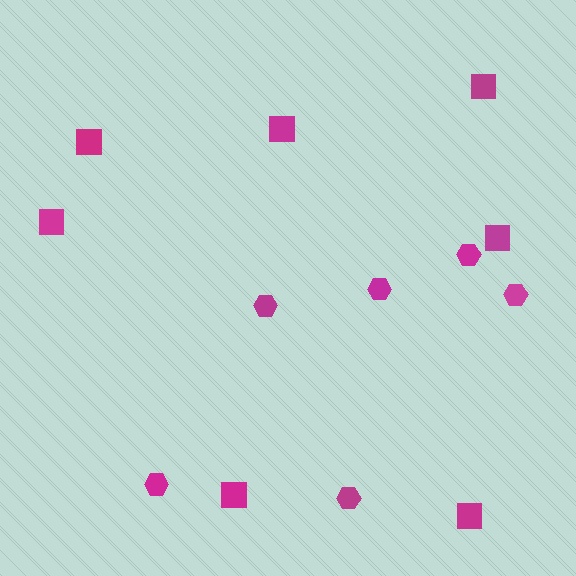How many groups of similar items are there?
There are 2 groups: one group of hexagons (6) and one group of squares (7).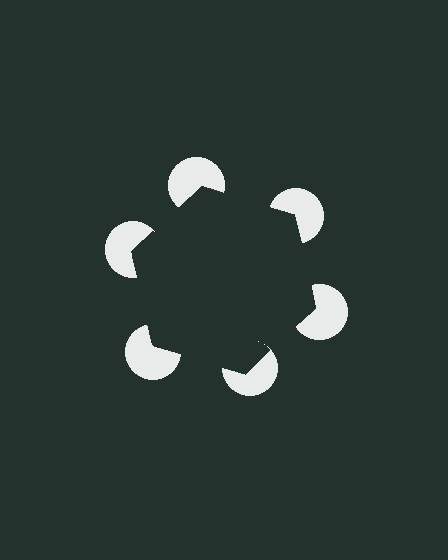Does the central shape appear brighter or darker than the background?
It typically appears slightly darker than the background, even though no actual brightness change is drawn.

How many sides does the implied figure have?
6 sides.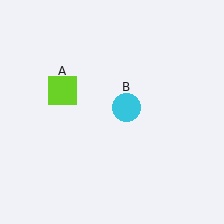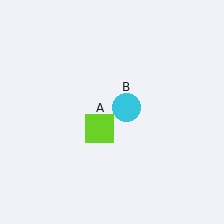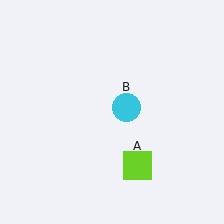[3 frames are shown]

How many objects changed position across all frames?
1 object changed position: lime square (object A).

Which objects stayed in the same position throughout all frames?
Cyan circle (object B) remained stationary.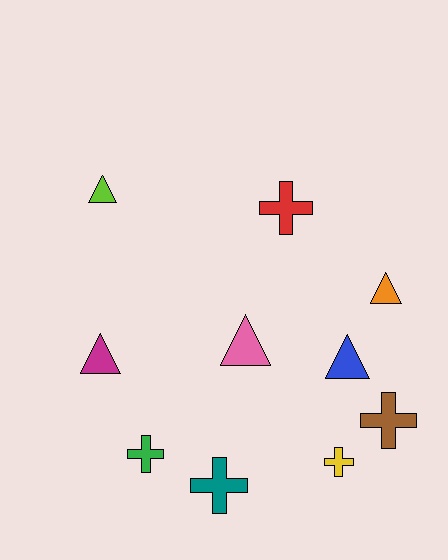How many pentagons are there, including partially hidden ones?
There are no pentagons.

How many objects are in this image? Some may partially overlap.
There are 10 objects.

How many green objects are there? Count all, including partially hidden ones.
There is 1 green object.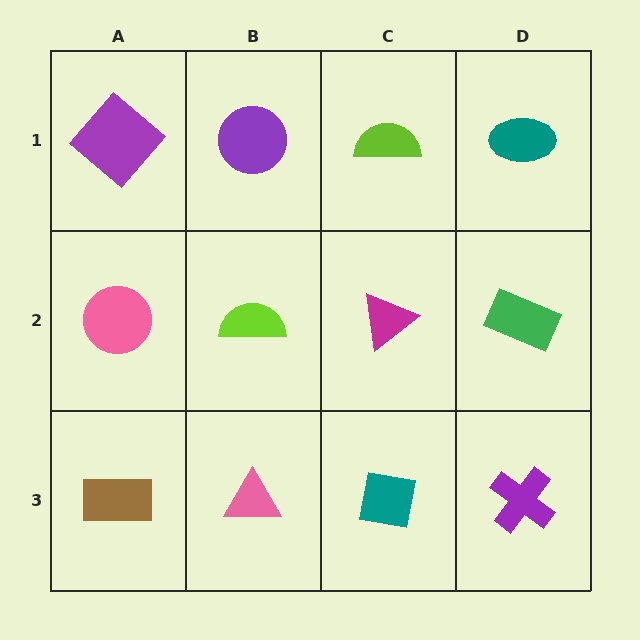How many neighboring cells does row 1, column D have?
2.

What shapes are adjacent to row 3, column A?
A pink circle (row 2, column A), a pink triangle (row 3, column B).